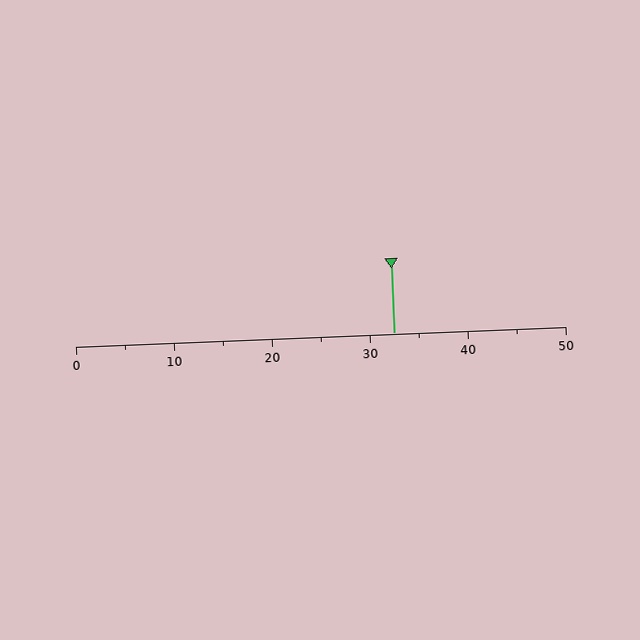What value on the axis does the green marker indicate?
The marker indicates approximately 32.5.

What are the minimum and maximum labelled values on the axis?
The axis runs from 0 to 50.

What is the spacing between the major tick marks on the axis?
The major ticks are spaced 10 apart.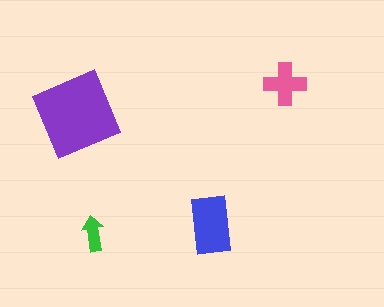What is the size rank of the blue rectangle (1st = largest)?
2nd.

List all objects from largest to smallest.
The purple square, the blue rectangle, the pink cross, the green arrow.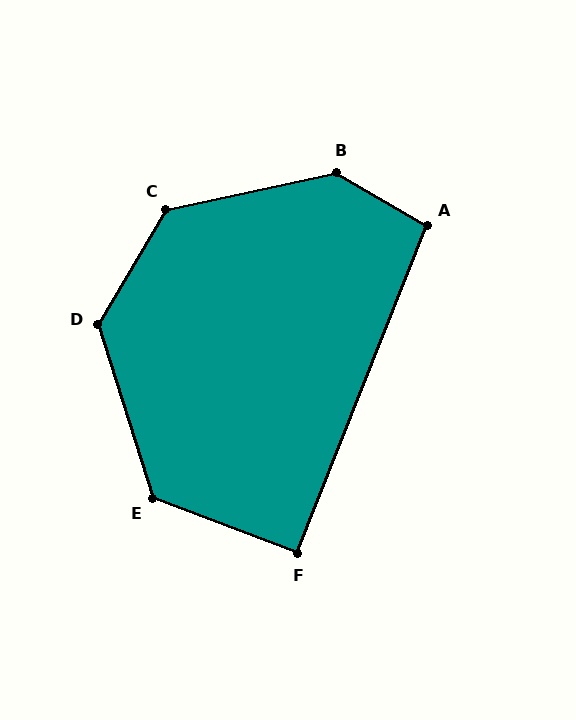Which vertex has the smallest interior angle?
F, at approximately 91 degrees.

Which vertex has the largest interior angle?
B, at approximately 137 degrees.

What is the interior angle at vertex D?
Approximately 132 degrees (obtuse).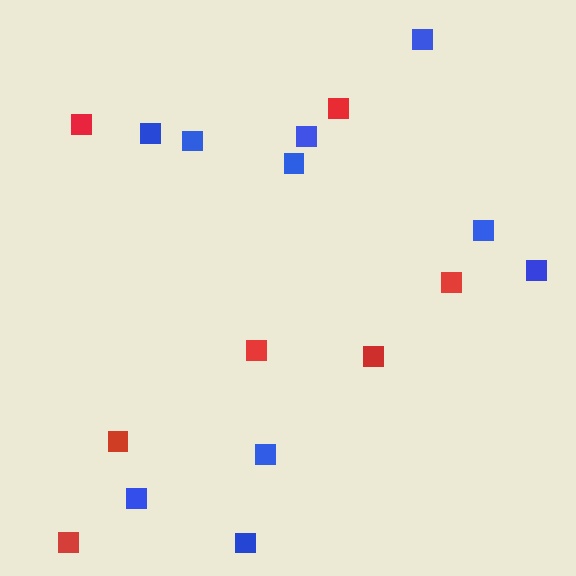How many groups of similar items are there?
There are 2 groups: one group of blue squares (10) and one group of red squares (7).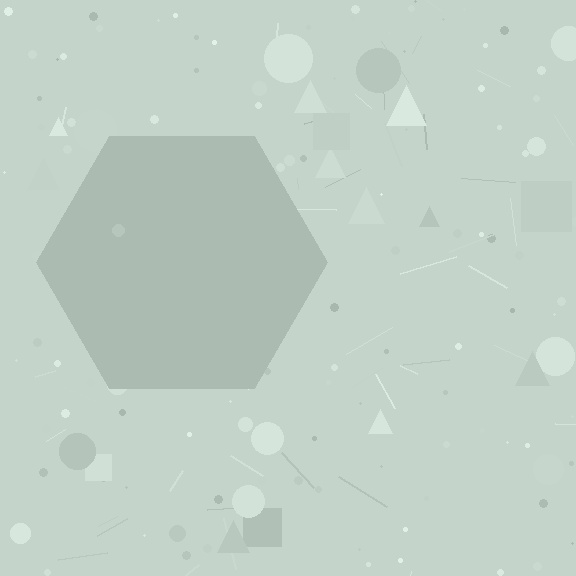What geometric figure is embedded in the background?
A hexagon is embedded in the background.